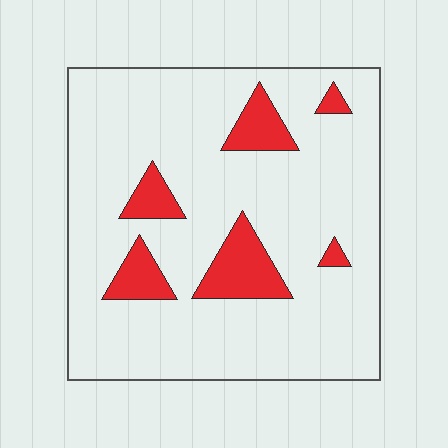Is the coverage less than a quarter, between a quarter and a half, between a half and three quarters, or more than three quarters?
Less than a quarter.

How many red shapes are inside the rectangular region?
6.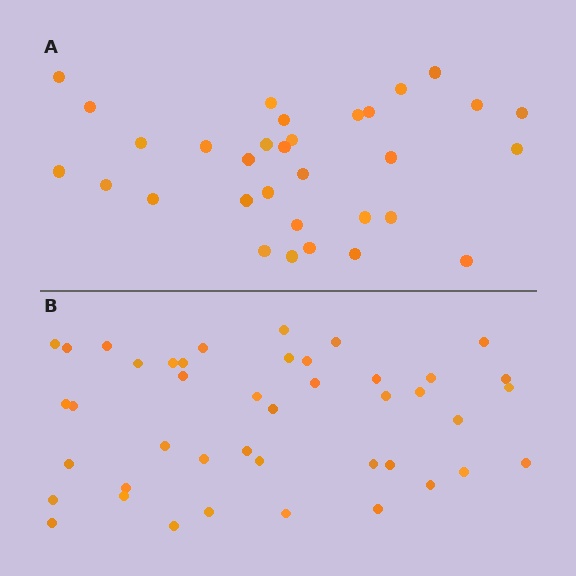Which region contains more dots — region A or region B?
Region B (the bottom region) has more dots.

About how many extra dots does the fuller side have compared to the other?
Region B has roughly 12 or so more dots than region A.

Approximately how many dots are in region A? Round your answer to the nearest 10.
About 30 dots. (The exact count is 32, which rounds to 30.)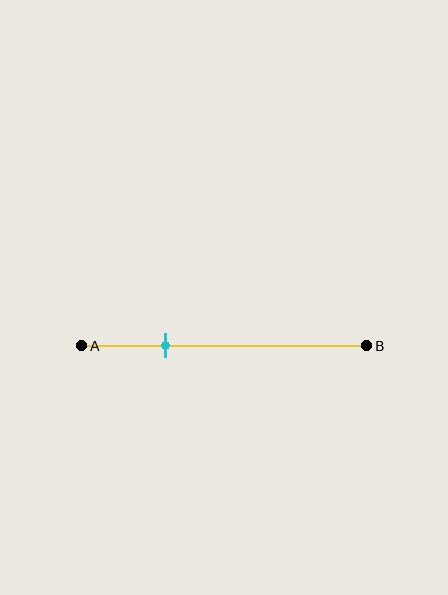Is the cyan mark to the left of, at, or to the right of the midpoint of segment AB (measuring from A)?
The cyan mark is to the left of the midpoint of segment AB.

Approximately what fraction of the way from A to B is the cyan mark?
The cyan mark is approximately 30% of the way from A to B.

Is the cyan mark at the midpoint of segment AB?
No, the mark is at about 30% from A, not at the 50% midpoint.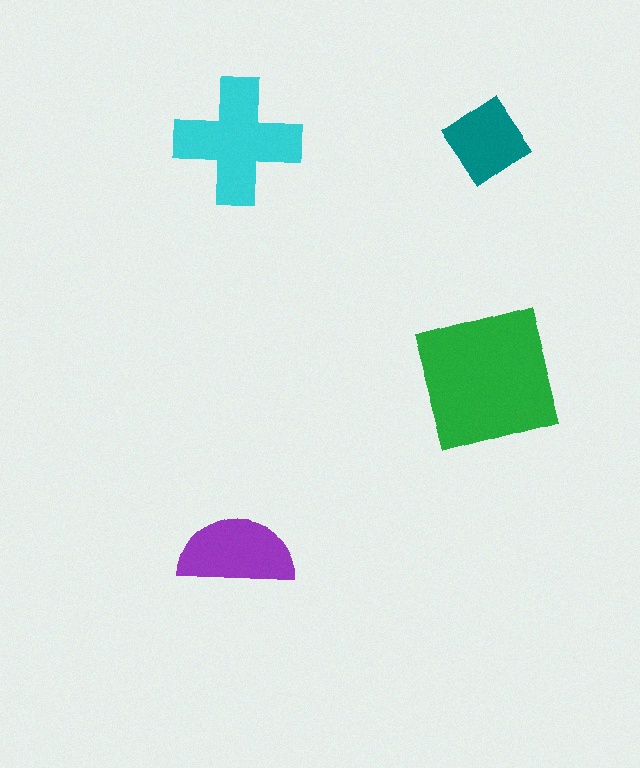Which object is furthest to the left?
The cyan cross is leftmost.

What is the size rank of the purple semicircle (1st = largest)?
3rd.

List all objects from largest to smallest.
The green square, the cyan cross, the purple semicircle, the teal diamond.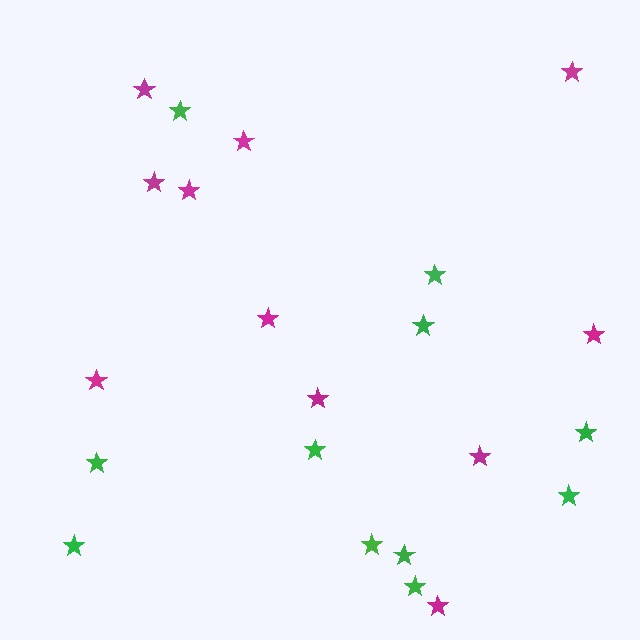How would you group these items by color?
There are 2 groups: one group of magenta stars (11) and one group of green stars (11).